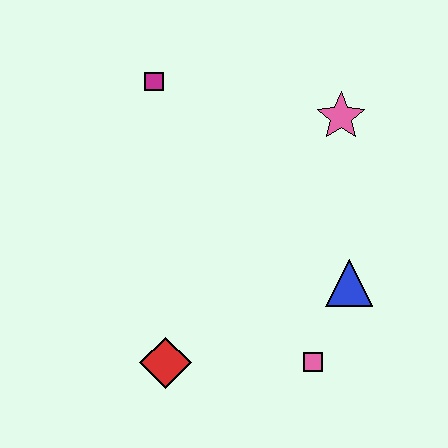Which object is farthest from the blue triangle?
The magenta square is farthest from the blue triangle.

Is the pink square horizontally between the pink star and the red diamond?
Yes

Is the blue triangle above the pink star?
No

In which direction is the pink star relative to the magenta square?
The pink star is to the right of the magenta square.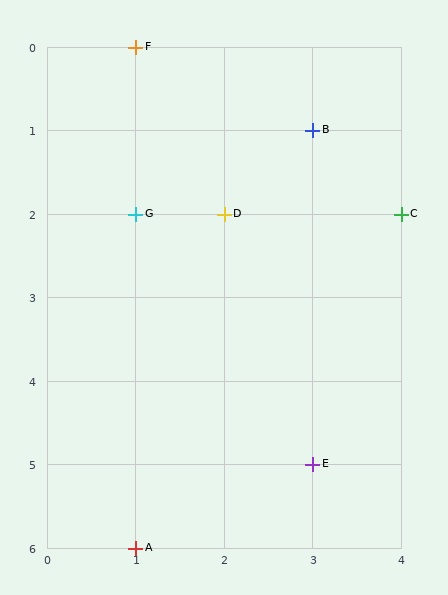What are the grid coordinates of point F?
Point F is at grid coordinates (1, 0).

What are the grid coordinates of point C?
Point C is at grid coordinates (4, 2).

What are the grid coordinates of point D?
Point D is at grid coordinates (2, 2).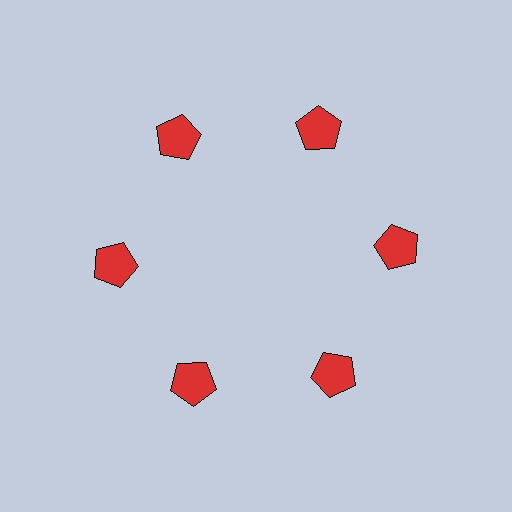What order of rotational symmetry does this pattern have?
This pattern has 6-fold rotational symmetry.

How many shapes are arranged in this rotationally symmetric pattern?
There are 6 shapes, arranged in 6 groups of 1.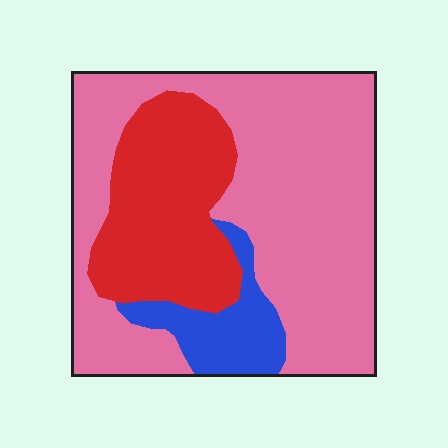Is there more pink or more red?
Pink.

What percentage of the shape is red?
Red takes up between a sixth and a third of the shape.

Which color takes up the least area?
Blue, at roughly 10%.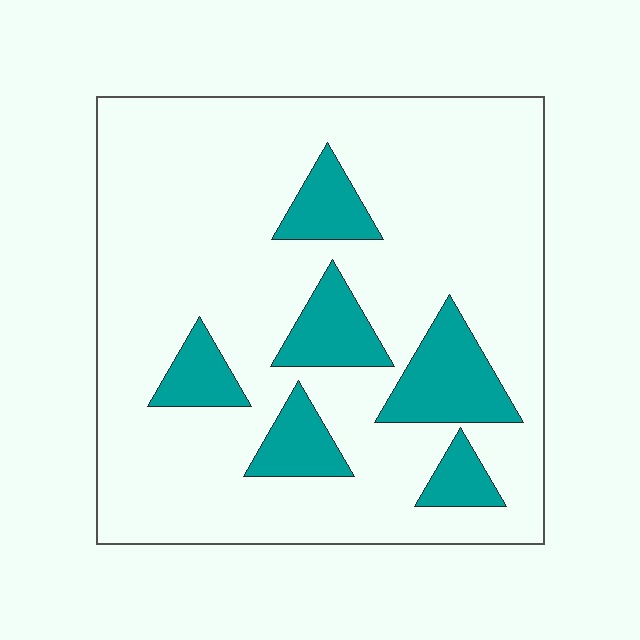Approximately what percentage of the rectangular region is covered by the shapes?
Approximately 20%.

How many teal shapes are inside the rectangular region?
6.